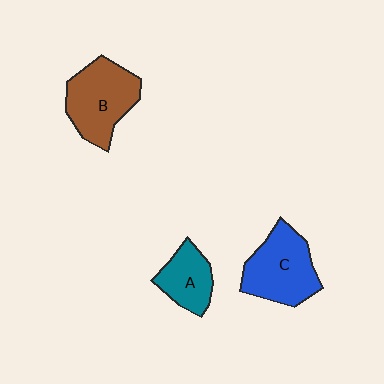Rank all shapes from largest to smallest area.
From largest to smallest: B (brown), C (blue), A (teal).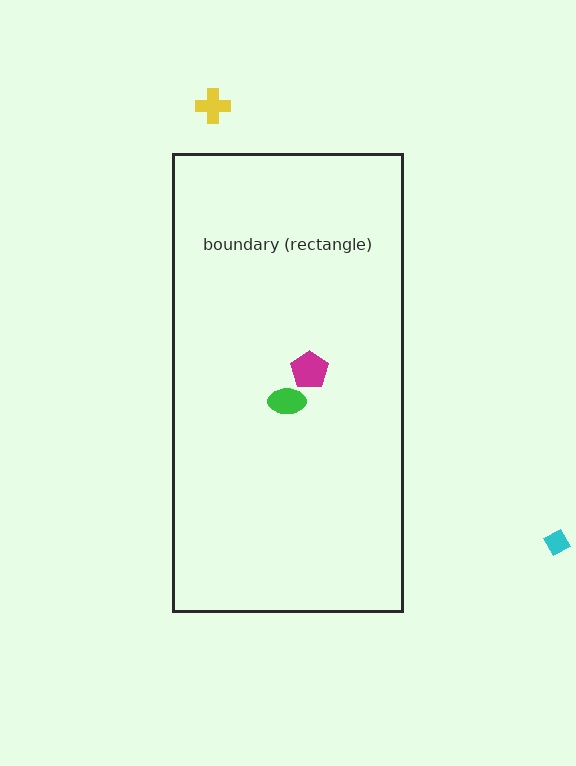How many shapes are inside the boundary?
2 inside, 2 outside.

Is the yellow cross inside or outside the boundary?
Outside.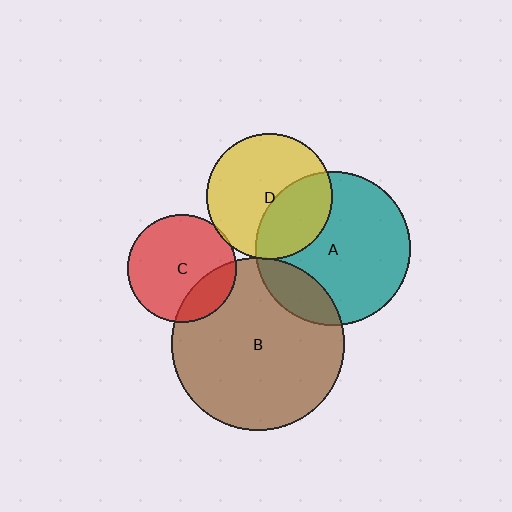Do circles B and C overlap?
Yes.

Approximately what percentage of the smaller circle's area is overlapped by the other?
Approximately 20%.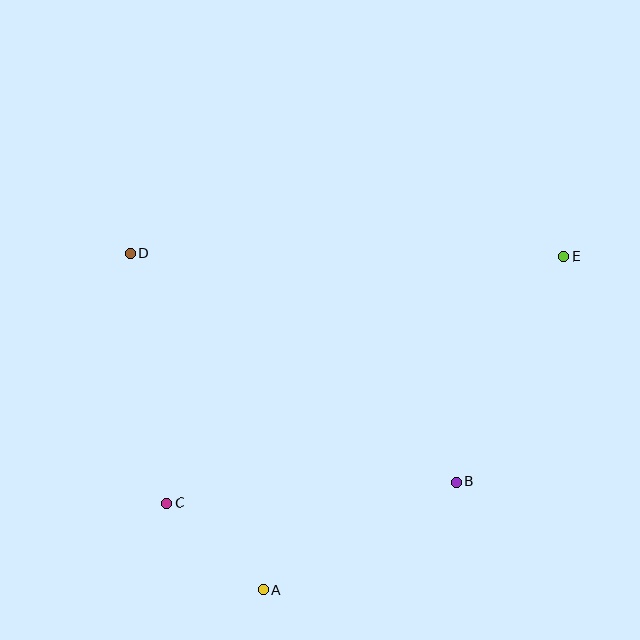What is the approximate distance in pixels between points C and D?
The distance between C and D is approximately 252 pixels.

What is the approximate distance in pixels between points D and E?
The distance between D and E is approximately 433 pixels.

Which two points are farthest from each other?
Points C and E are farthest from each other.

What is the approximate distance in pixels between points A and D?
The distance between A and D is approximately 362 pixels.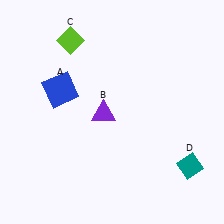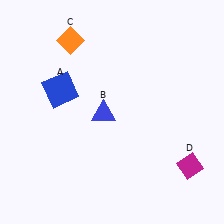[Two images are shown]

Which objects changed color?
B changed from purple to blue. C changed from lime to orange. D changed from teal to magenta.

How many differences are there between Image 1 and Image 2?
There are 3 differences between the two images.